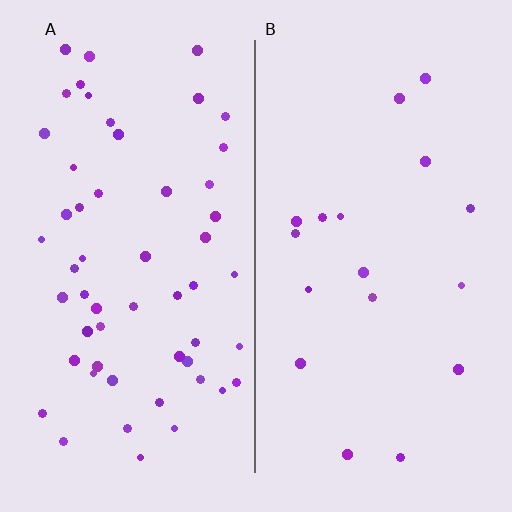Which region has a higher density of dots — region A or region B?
A (the left).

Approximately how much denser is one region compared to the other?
Approximately 3.2× — region A over region B.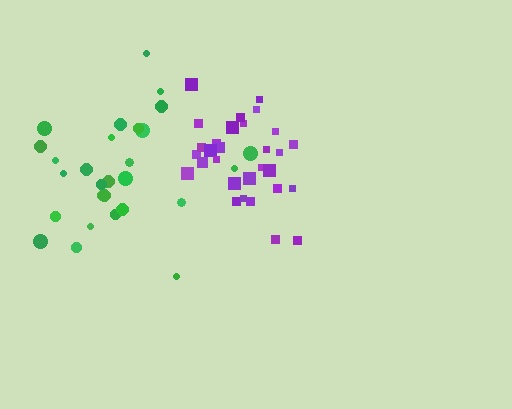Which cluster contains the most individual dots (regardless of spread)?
Purple (30).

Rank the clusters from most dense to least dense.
purple, green.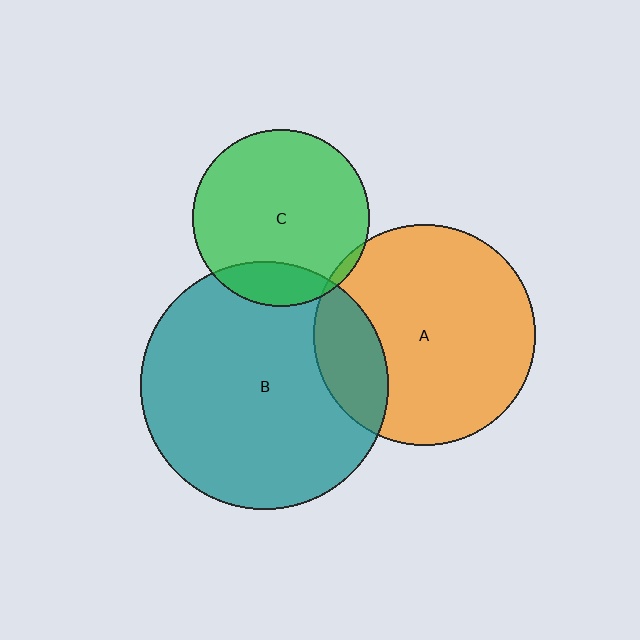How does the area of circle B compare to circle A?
Approximately 1.3 times.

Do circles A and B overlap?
Yes.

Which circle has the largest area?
Circle B (teal).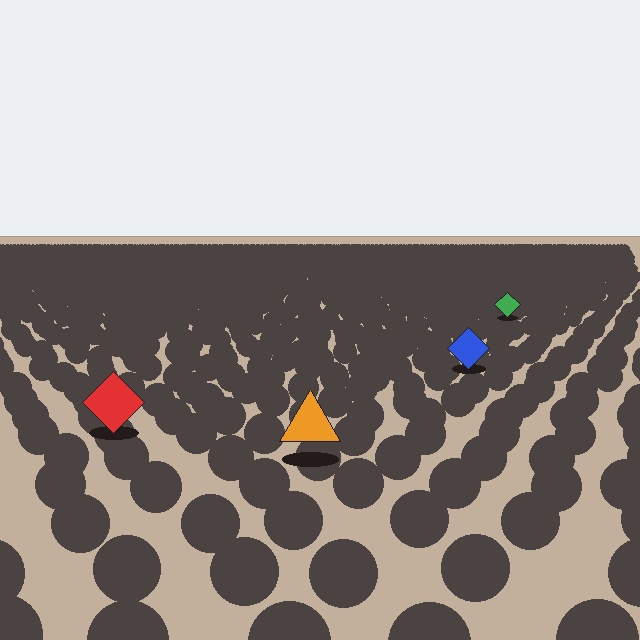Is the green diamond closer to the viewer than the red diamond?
No. The red diamond is closer — you can tell from the texture gradient: the ground texture is coarser near it.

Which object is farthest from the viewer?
The green diamond is farthest from the viewer. It appears smaller and the ground texture around it is denser.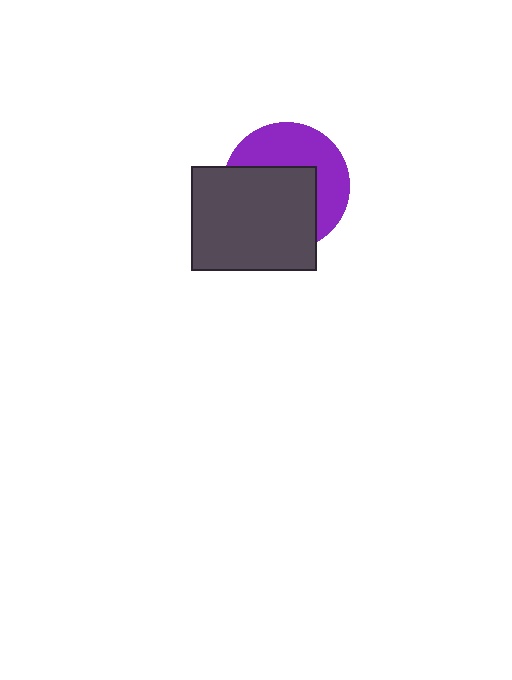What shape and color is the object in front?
The object in front is a dark gray rectangle.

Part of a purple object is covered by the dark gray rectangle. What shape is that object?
It is a circle.